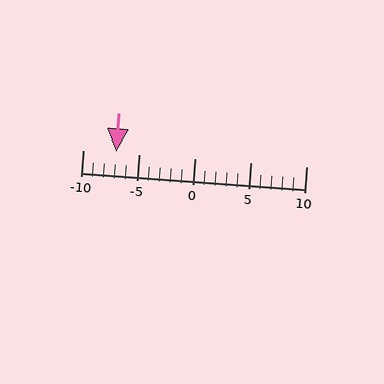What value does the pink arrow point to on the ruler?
The pink arrow points to approximately -7.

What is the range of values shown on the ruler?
The ruler shows values from -10 to 10.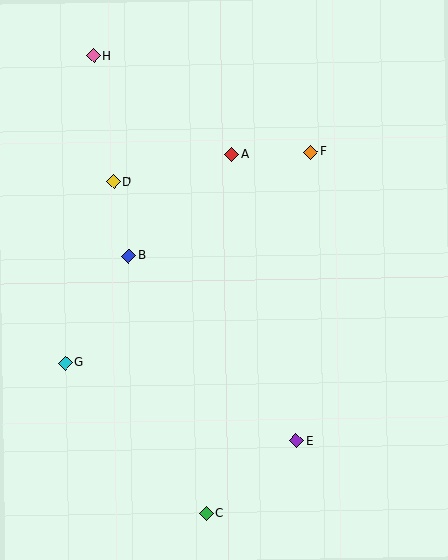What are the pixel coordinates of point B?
Point B is at (128, 256).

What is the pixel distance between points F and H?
The distance between F and H is 237 pixels.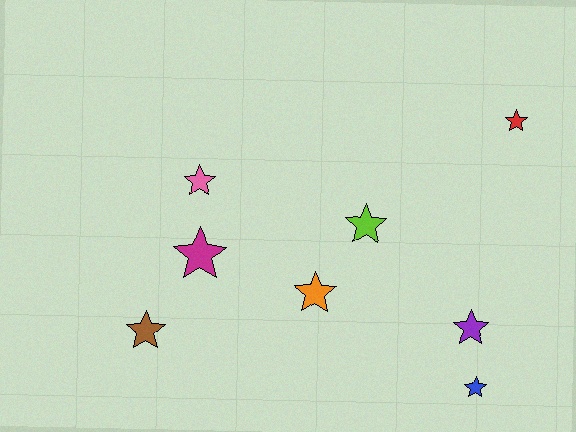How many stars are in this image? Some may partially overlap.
There are 8 stars.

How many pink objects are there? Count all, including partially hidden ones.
There is 1 pink object.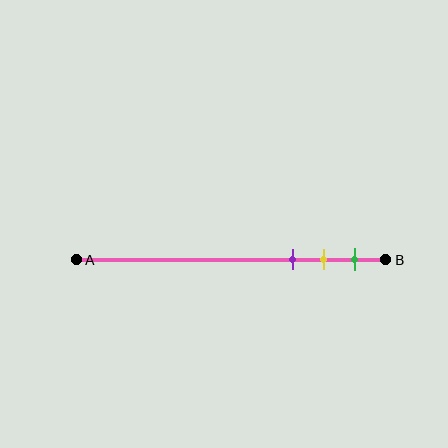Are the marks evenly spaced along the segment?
Yes, the marks are approximately evenly spaced.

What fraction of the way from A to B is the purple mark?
The purple mark is approximately 70% (0.7) of the way from A to B.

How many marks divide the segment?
There are 3 marks dividing the segment.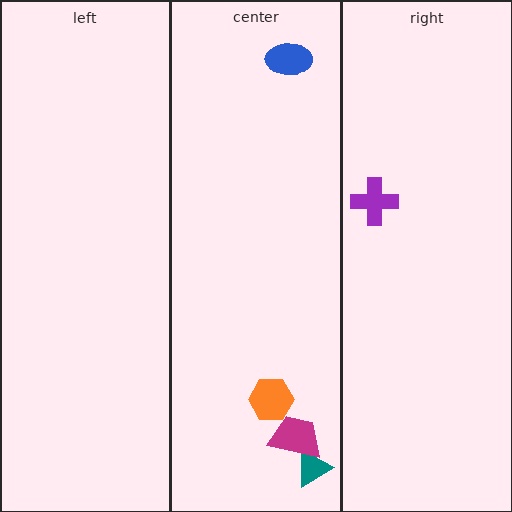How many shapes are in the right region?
1.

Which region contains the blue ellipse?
The center region.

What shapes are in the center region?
The orange hexagon, the blue ellipse, the teal triangle, the magenta trapezoid.